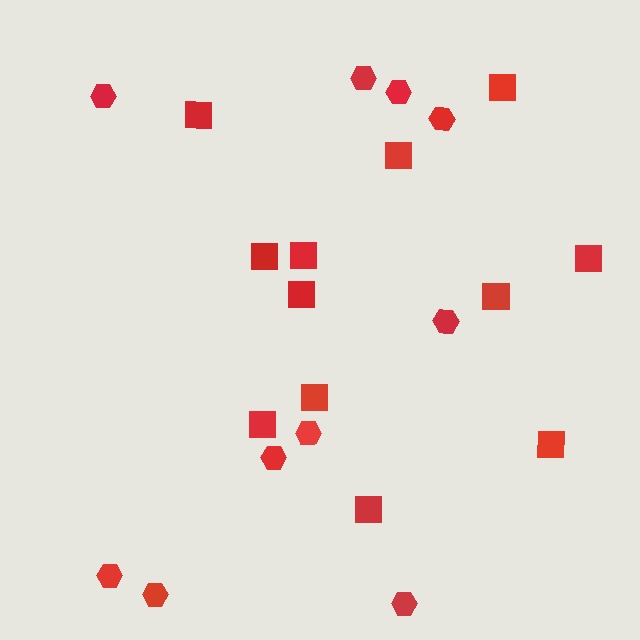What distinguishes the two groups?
There are 2 groups: one group of hexagons (10) and one group of squares (12).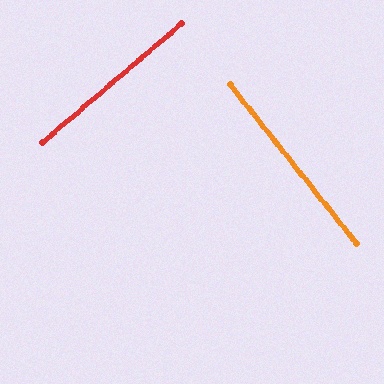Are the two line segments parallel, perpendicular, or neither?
Perpendicular — they meet at approximately 88°.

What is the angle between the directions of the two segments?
Approximately 88 degrees.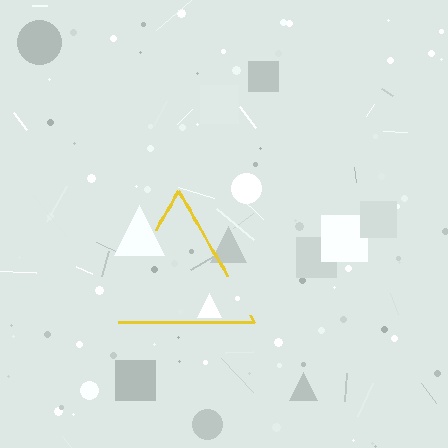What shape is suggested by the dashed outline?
The dashed outline suggests a triangle.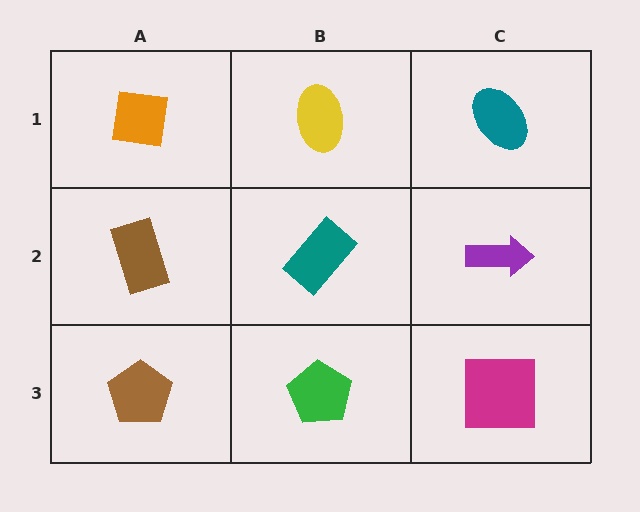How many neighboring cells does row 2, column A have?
3.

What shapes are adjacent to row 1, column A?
A brown rectangle (row 2, column A), a yellow ellipse (row 1, column B).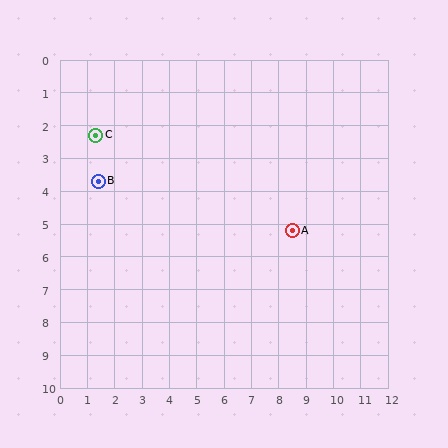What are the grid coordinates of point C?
Point C is at approximately (1.3, 2.3).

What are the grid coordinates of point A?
Point A is at approximately (8.5, 5.2).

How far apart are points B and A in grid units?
Points B and A are about 7.3 grid units apart.